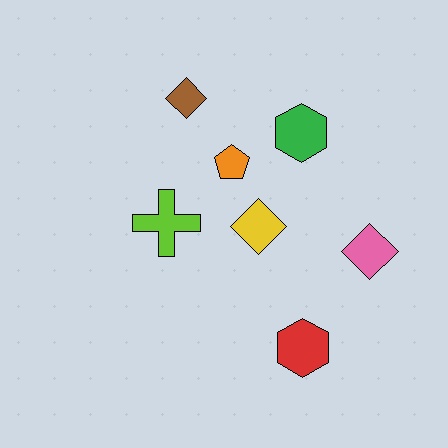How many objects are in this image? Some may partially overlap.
There are 7 objects.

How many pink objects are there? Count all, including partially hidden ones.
There is 1 pink object.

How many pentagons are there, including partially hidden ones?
There is 1 pentagon.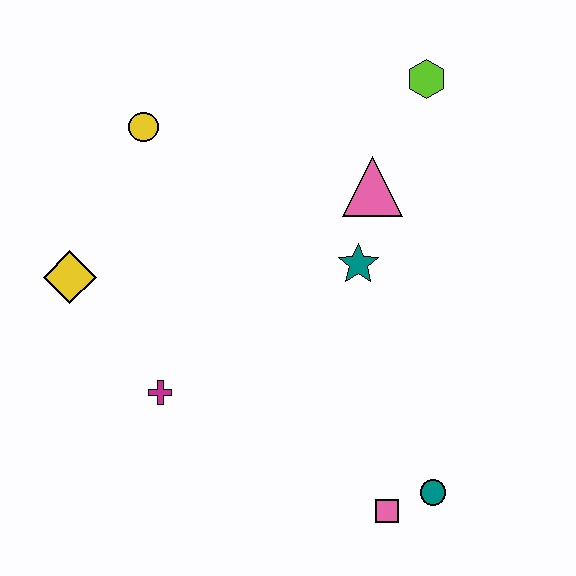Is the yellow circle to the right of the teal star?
No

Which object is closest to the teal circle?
The pink square is closest to the teal circle.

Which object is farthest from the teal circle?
The yellow circle is farthest from the teal circle.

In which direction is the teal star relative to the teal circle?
The teal star is above the teal circle.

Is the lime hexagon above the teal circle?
Yes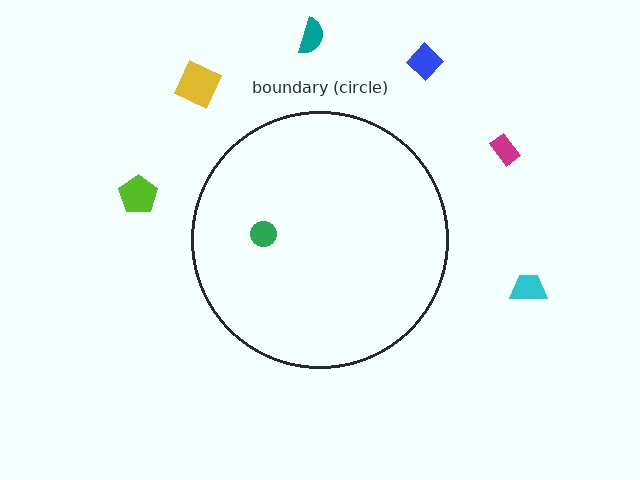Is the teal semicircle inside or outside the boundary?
Outside.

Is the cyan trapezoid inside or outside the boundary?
Outside.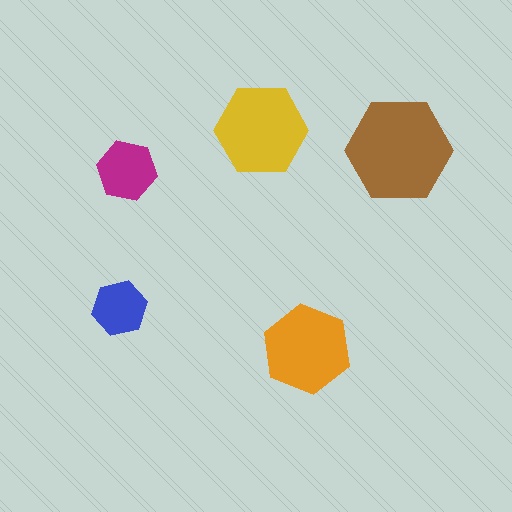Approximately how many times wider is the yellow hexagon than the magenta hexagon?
About 1.5 times wider.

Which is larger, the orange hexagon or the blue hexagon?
The orange one.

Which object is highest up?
The yellow hexagon is topmost.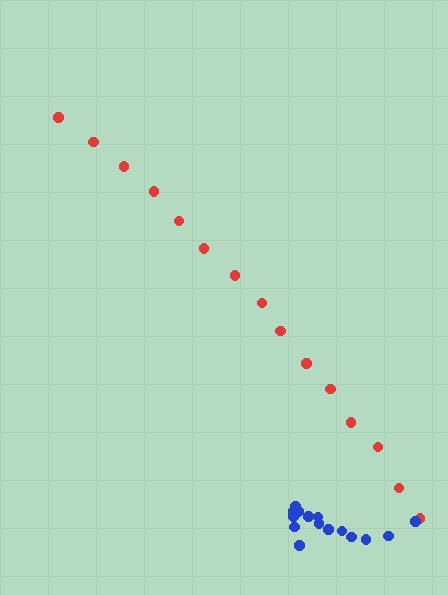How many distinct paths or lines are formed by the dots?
There are 2 distinct paths.